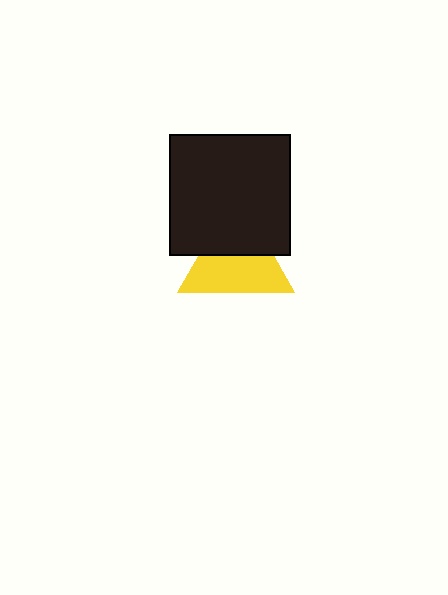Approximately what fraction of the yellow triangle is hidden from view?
Roughly 40% of the yellow triangle is hidden behind the black square.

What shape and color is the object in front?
The object in front is a black square.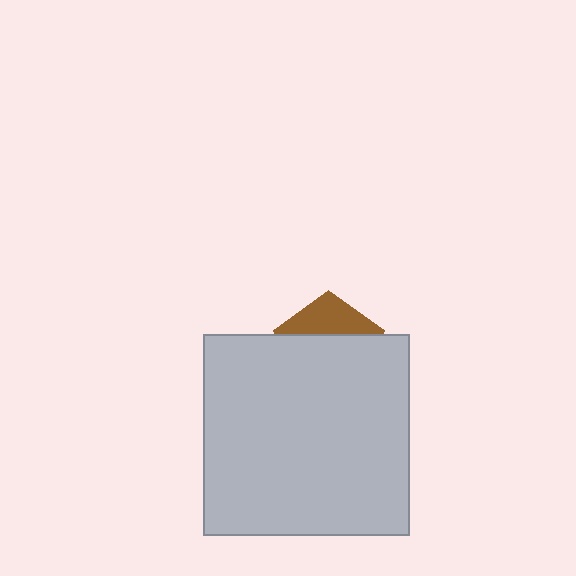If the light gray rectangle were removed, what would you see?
You would see the complete brown pentagon.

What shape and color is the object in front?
The object in front is a light gray rectangle.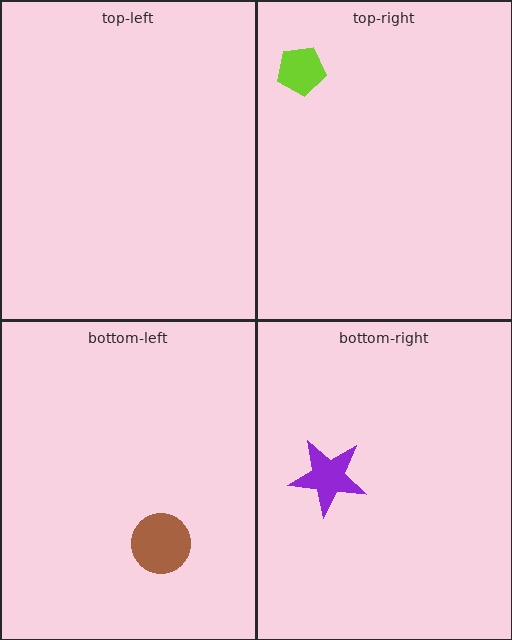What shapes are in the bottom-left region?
The brown circle.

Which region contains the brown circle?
The bottom-left region.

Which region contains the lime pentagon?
The top-right region.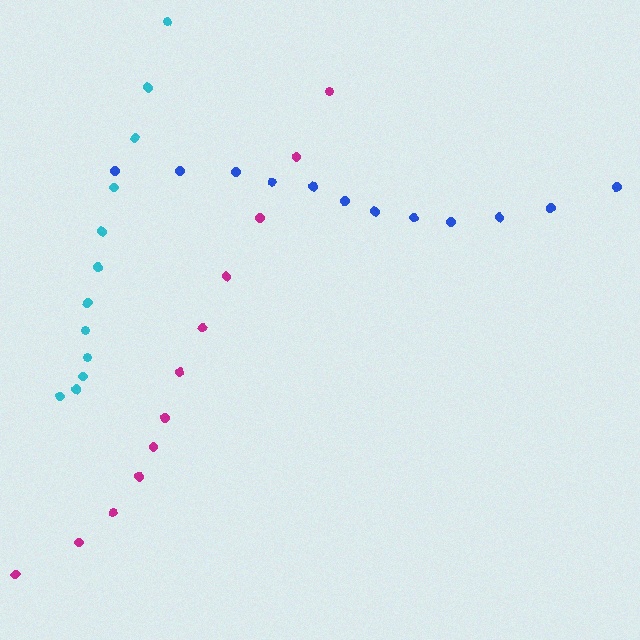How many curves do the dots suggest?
There are 3 distinct paths.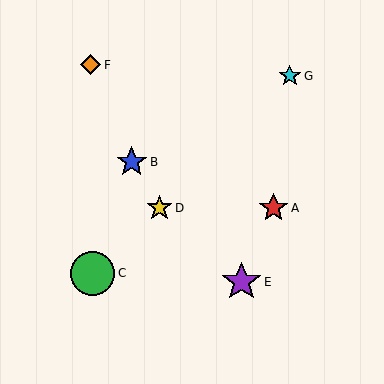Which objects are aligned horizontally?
Objects A, D are aligned horizontally.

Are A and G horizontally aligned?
No, A is at y≈208 and G is at y≈76.